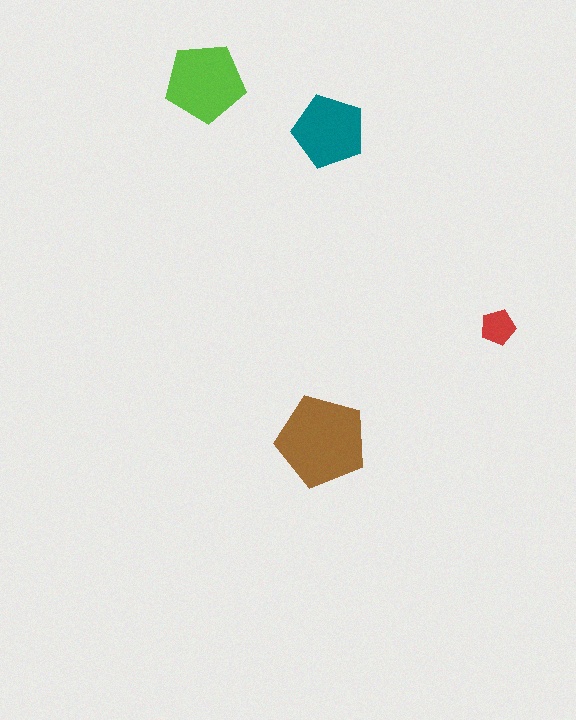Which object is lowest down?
The brown pentagon is bottommost.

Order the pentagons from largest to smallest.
the brown one, the lime one, the teal one, the red one.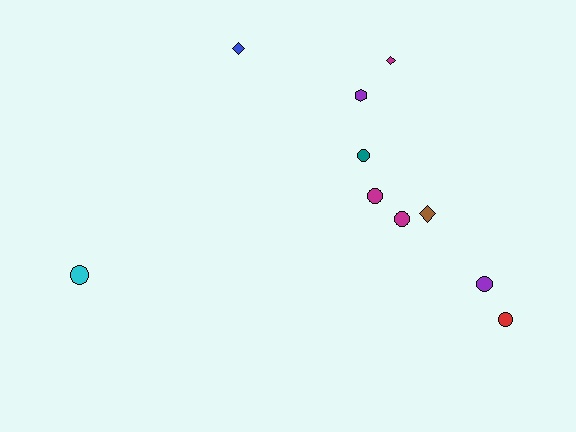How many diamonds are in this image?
There are 3 diamonds.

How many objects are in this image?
There are 10 objects.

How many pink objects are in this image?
There are no pink objects.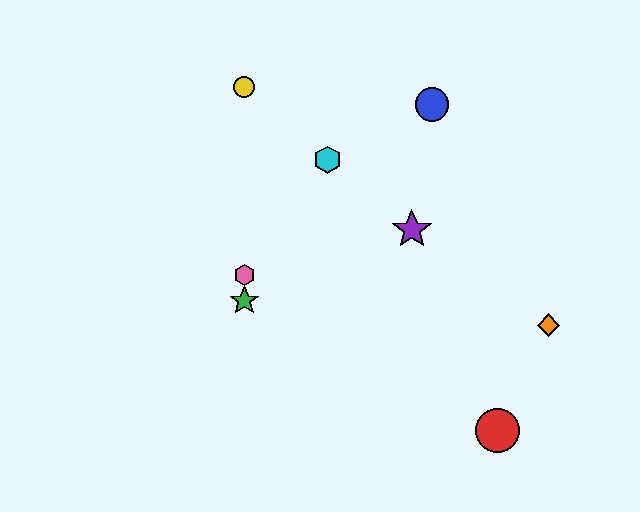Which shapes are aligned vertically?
The green star, the yellow circle, the pink hexagon are aligned vertically.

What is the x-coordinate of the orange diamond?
The orange diamond is at x≈548.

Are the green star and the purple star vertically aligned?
No, the green star is at x≈244 and the purple star is at x≈412.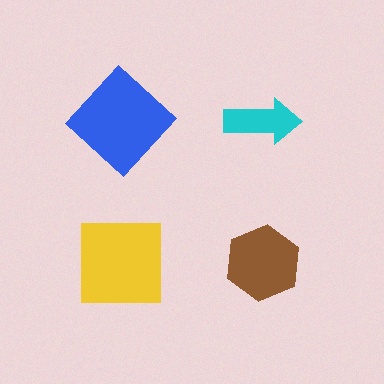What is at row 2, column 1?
A yellow square.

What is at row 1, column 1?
A blue diamond.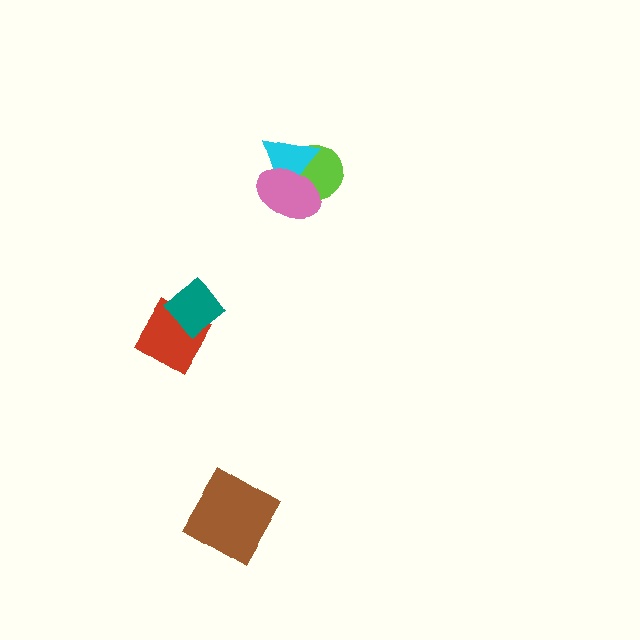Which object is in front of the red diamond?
The teal diamond is in front of the red diamond.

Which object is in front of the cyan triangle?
The pink ellipse is in front of the cyan triangle.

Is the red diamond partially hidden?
Yes, it is partially covered by another shape.